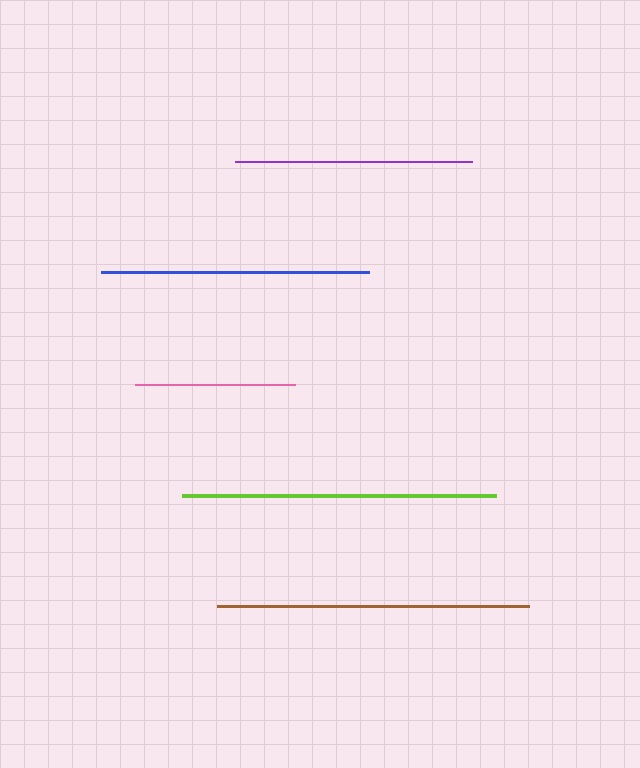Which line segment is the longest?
The lime line is the longest at approximately 314 pixels.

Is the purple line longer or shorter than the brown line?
The brown line is longer than the purple line.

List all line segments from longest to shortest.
From longest to shortest: lime, brown, blue, purple, pink.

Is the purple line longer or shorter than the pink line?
The purple line is longer than the pink line.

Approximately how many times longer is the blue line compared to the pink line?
The blue line is approximately 1.7 times the length of the pink line.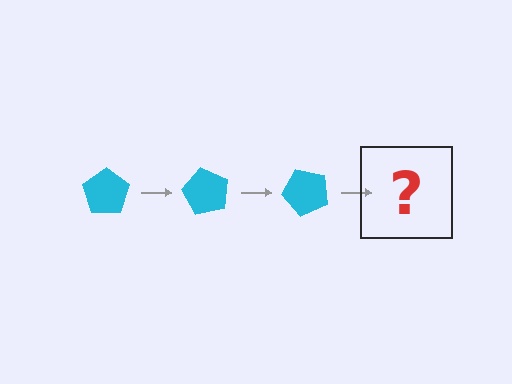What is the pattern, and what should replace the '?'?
The pattern is that the pentagon rotates 60 degrees each step. The '?' should be a cyan pentagon rotated 180 degrees.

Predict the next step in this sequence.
The next step is a cyan pentagon rotated 180 degrees.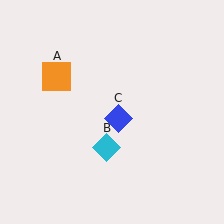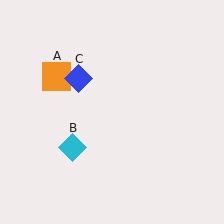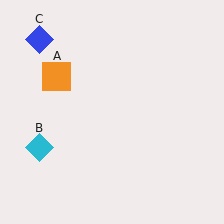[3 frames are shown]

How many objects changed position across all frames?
2 objects changed position: cyan diamond (object B), blue diamond (object C).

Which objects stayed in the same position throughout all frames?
Orange square (object A) remained stationary.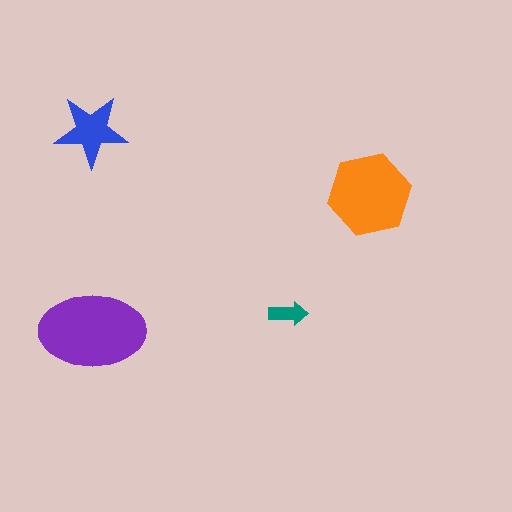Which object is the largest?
The purple ellipse.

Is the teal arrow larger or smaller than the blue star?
Smaller.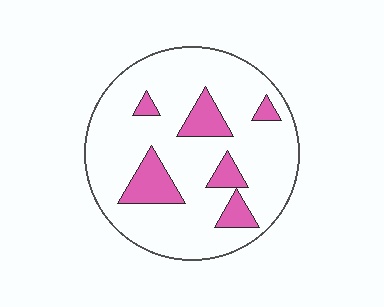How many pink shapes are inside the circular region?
6.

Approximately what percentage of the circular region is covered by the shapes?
Approximately 15%.